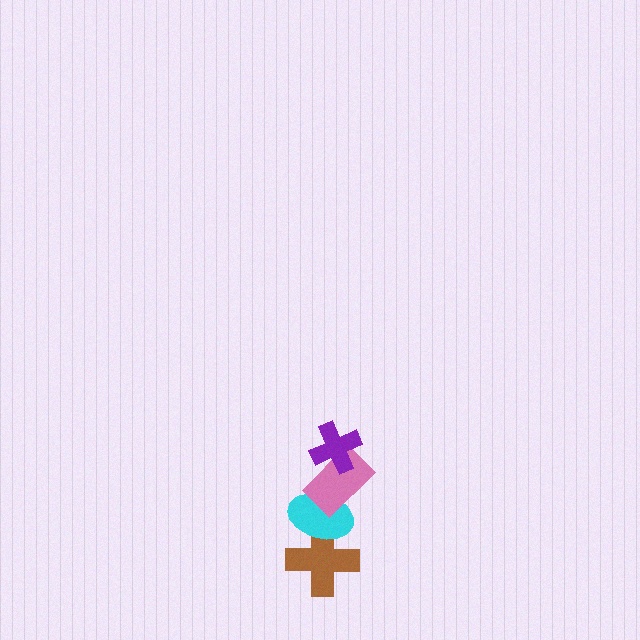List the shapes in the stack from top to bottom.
From top to bottom: the purple cross, the pink rectangle, the cyan ellipse, the brown cross.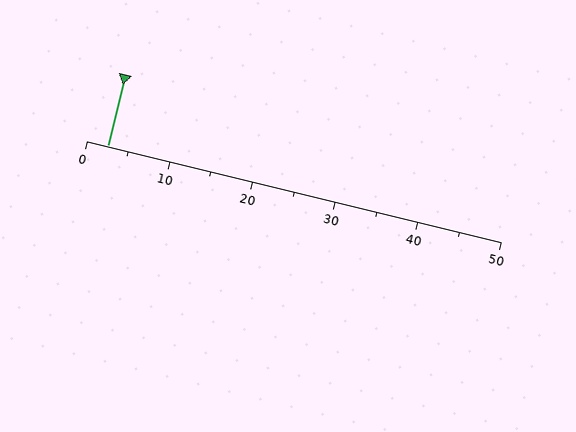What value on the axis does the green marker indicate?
The marker indicates approximately 2.5.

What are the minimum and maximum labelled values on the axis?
The axis runs from 0 to 50.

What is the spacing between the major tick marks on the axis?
The major ticks are spaced 10 apart.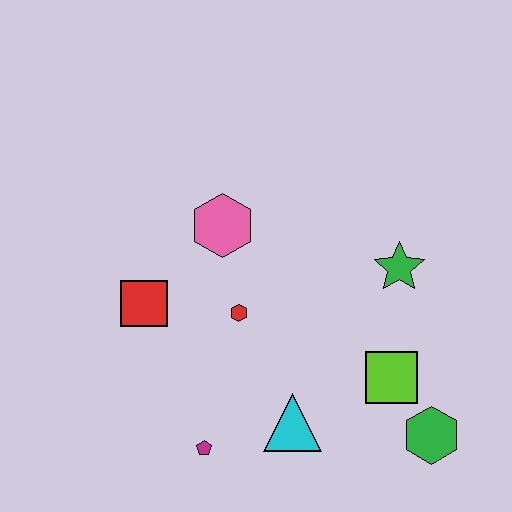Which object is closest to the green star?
The lime square is closest to the green star.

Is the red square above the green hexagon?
Yes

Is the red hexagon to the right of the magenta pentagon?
Yes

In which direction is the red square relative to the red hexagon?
The red square is to the left of the red hexagon.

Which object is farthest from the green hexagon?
The red square is farthest from the green hexagon.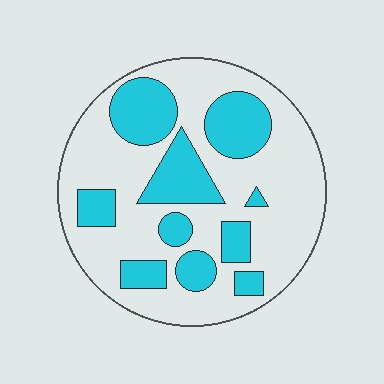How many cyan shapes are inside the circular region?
10.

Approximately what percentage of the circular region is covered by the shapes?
Approximately 30%.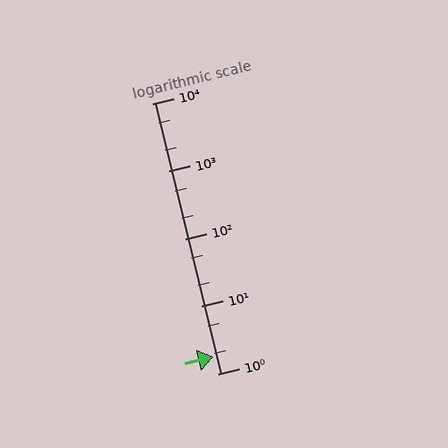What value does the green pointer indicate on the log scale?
The pointer indicates approximately 1.8.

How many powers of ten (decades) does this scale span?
The scale spans 4 decades, from 1 to 10000.